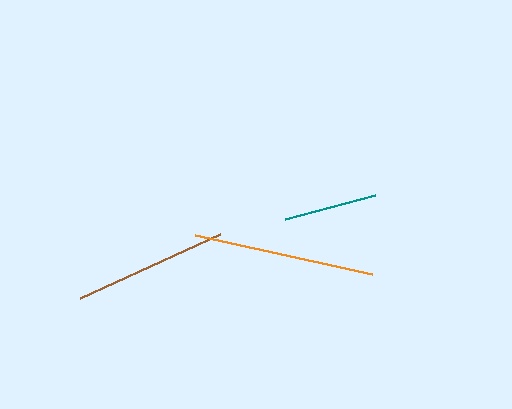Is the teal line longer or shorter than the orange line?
The orange line is longer than the teal line.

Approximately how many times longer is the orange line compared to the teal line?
The orange line is approximately 1.9 times the length of the teal line.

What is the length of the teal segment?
The teal segment is approximately 93 pixels long.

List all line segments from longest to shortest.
From longest to shortest: orange, brown, teal.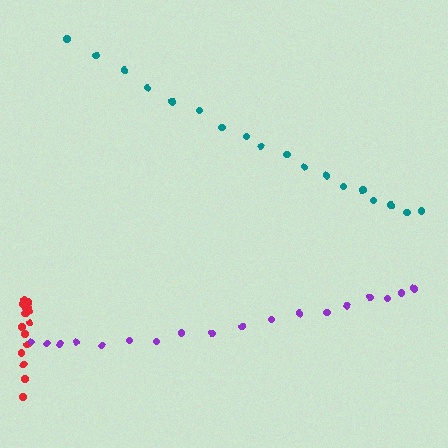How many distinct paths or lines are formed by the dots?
There are 3 distinct paths.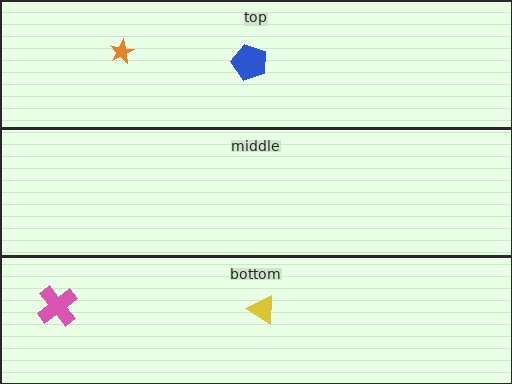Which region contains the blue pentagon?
The top region.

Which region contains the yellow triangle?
The bottom region.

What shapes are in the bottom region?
The pink cross, the yellow triangle.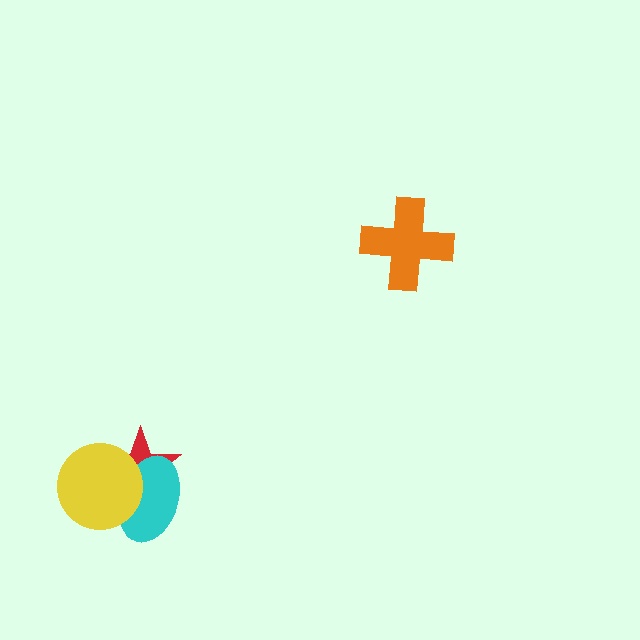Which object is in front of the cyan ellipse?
The yellow circle is in front of the cyan ellipse.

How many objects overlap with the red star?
2 objects overlap with the red star.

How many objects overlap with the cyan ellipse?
2 objects overlap with the cyan ellipse.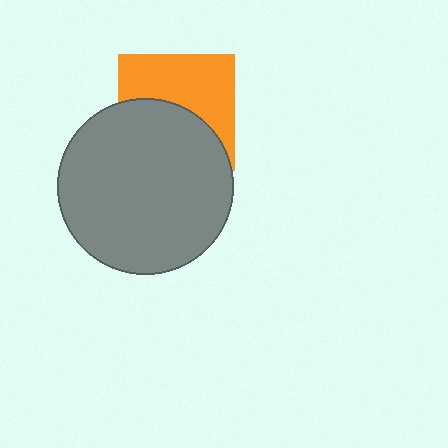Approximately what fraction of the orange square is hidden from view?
Roughly 49% of the orange square is hidden behind the gray circle.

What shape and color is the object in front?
The object in front is a gray circle.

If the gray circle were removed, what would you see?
You would see the complete orange square.